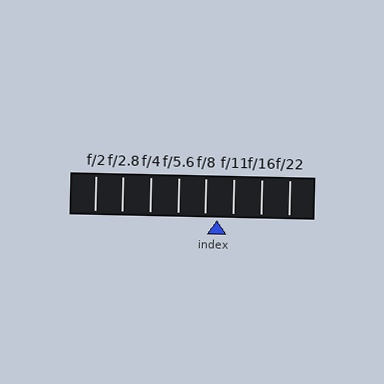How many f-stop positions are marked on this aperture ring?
There are 8 f-stop positions marked.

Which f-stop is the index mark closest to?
The index mark is closest to f/8.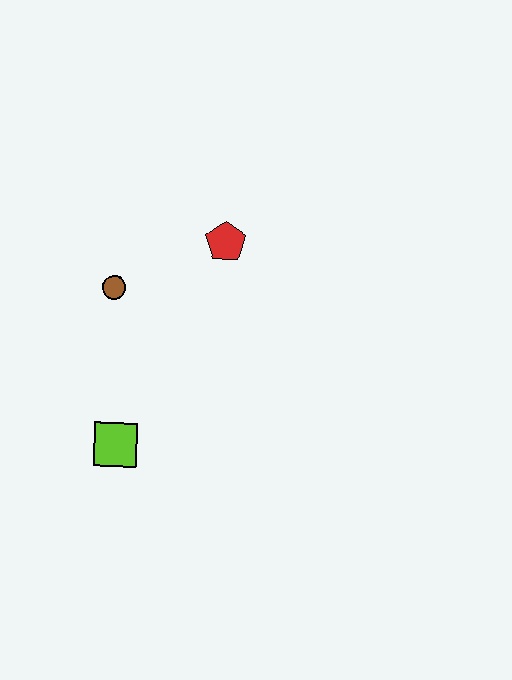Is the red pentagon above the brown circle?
Yes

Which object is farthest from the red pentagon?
The lime square is farthest from the red pentagon.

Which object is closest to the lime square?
The brown circle is closest to the lime square.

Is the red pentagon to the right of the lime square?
Yes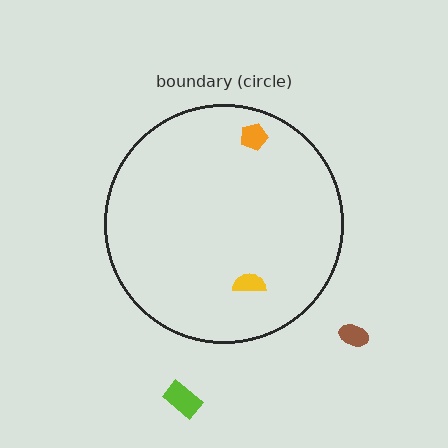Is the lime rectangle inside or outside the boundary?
Outside.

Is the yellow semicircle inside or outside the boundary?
Inside.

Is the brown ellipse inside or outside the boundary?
Outside.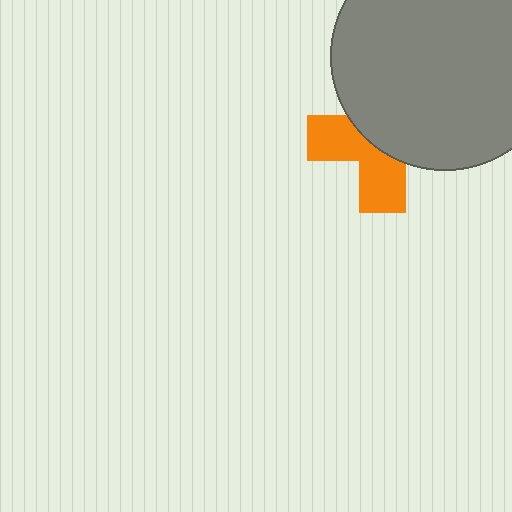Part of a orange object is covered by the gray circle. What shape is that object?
It is a cross.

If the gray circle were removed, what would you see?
You would see the complete orange cross.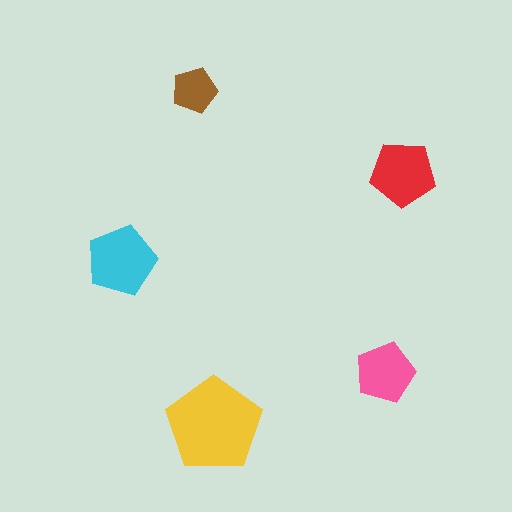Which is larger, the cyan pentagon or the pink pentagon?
The cyan one.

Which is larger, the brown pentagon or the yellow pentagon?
The yellow one.